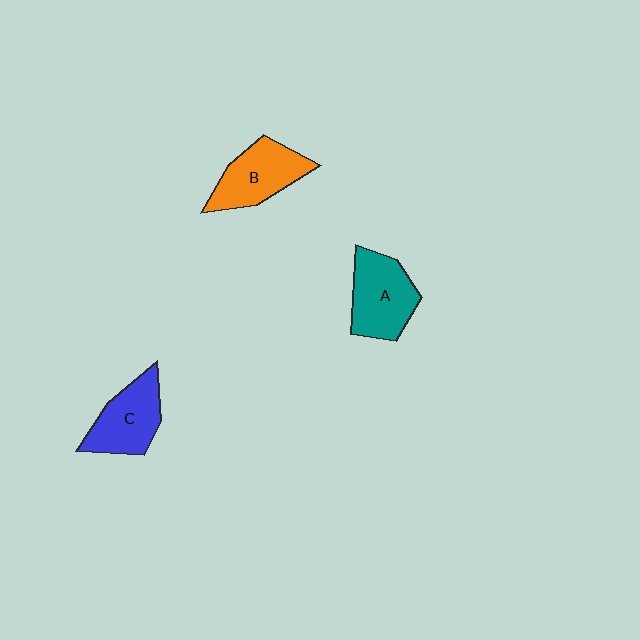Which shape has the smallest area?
Shape C (blue).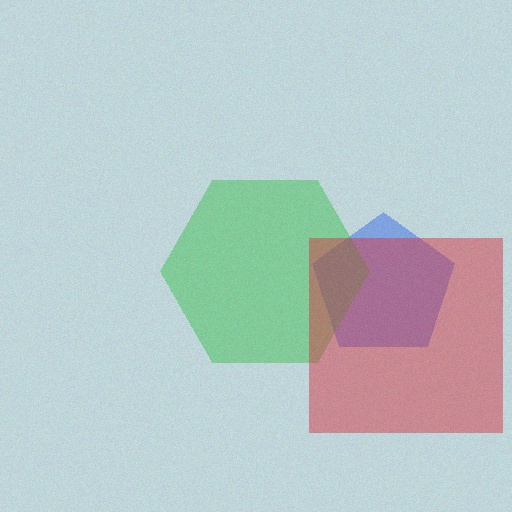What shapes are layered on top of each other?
The layered shapes are: a blue pentagon, a green hexagon, a red square.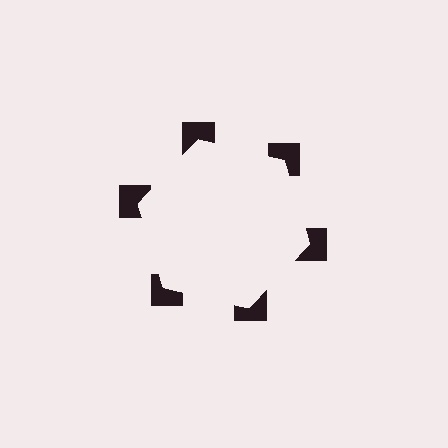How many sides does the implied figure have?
6 sides.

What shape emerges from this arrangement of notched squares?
An illusory hexagon — its edges are inferred from the aligned wedge cuts in the notched squares, not physically drawn.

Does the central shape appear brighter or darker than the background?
It typically appears slightly brighter than the background, even though no actual brightness change is drawn.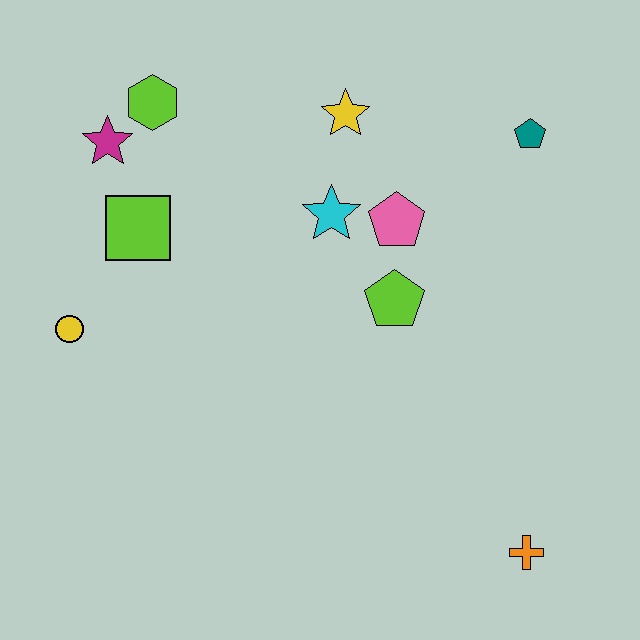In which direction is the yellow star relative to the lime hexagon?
The yellow star is to the right of the lime hexagon.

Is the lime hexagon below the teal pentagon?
No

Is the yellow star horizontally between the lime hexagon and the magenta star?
No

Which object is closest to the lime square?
The magenta star is closest to the lime square.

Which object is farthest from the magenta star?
The orange cross is farthest from the magenta star.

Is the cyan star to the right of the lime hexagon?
Yes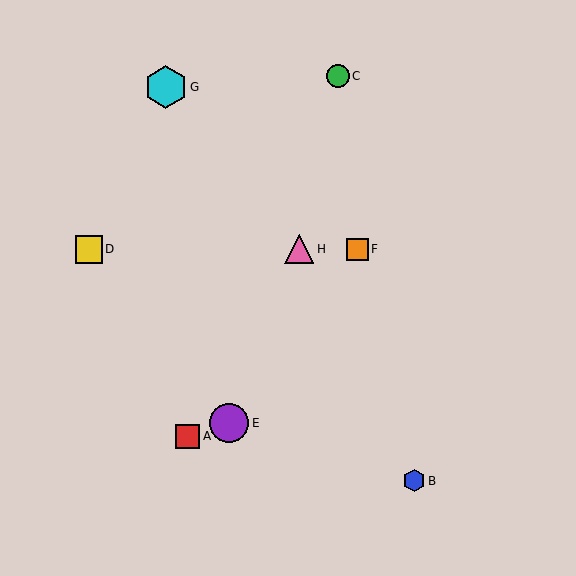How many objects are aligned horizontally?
3 objects (D, F, H) are aligned horizontally.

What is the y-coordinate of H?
Object H is at y≈249.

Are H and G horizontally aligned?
No, H is at y≈249 and G is at y≈87.